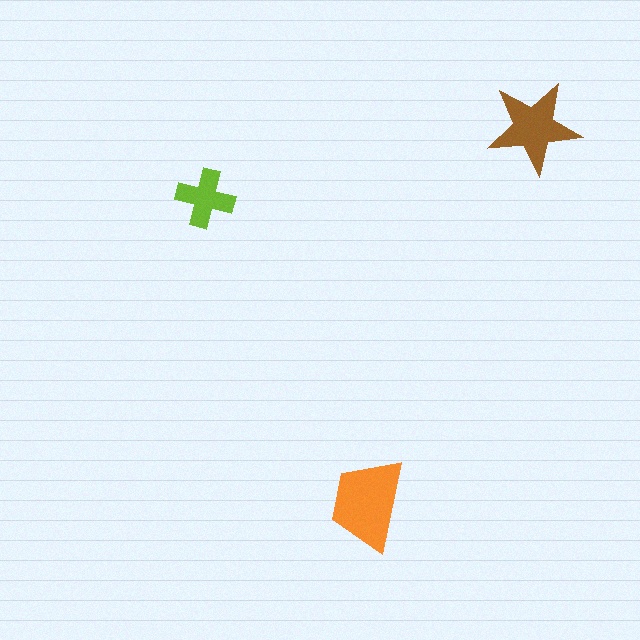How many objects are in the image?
There are 3 objects in the image.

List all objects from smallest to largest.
The lime cross, the brown star, the orange trapezoid.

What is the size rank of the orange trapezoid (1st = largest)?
1st.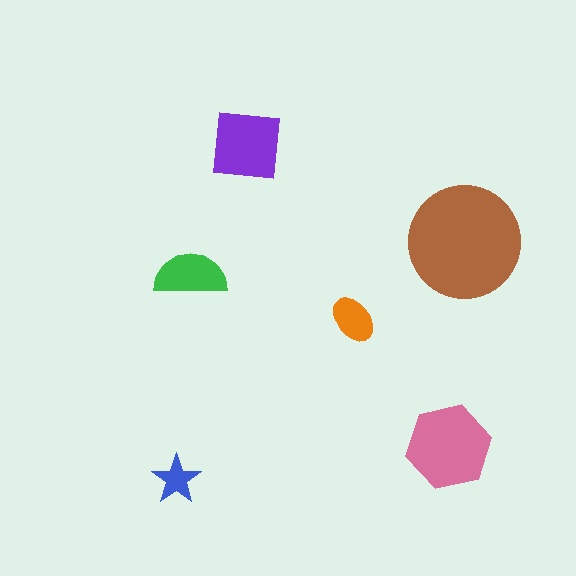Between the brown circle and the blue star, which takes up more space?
The brown circle.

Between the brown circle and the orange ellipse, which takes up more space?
The brown circle.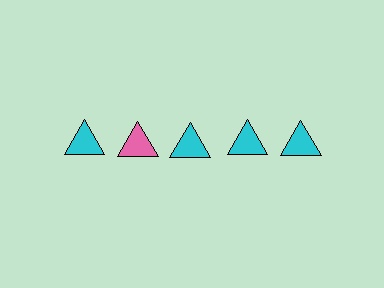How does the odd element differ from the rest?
It has a different color: pink instead of cyan.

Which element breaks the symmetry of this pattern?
The pink triangle in the top row, second from left column breaks the symmetry. All other shapes are cyan triangles.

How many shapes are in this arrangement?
There are 5 shapes arranged in a grid pattern.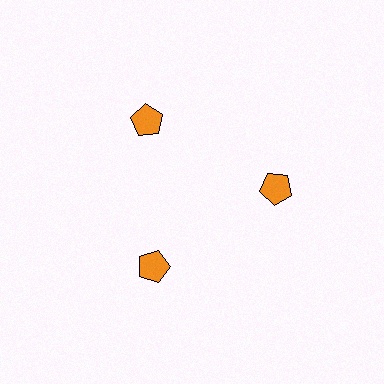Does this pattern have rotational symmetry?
Yes, this pattern has 3-fold rotational symmetry. It looks the same after rotating 120 degrees around the center.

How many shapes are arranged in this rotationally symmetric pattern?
There are 3 shapes, arranged in 3 groups of 1.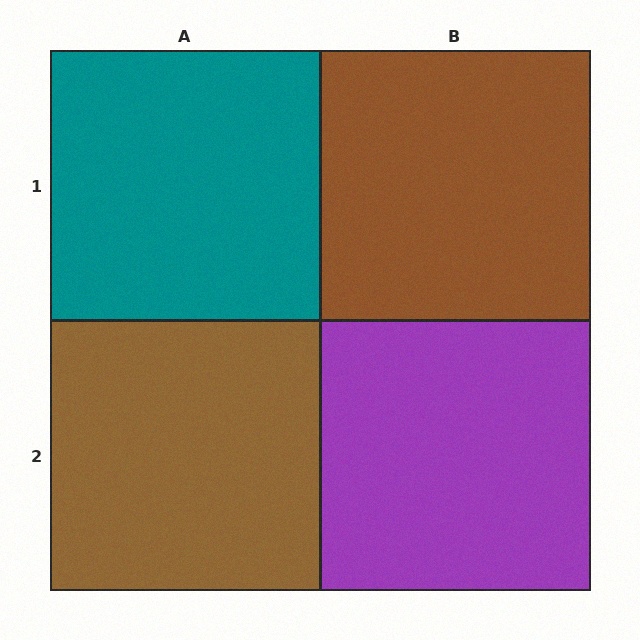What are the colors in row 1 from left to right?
Teal, brown.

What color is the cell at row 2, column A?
Brown.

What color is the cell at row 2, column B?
Purple.